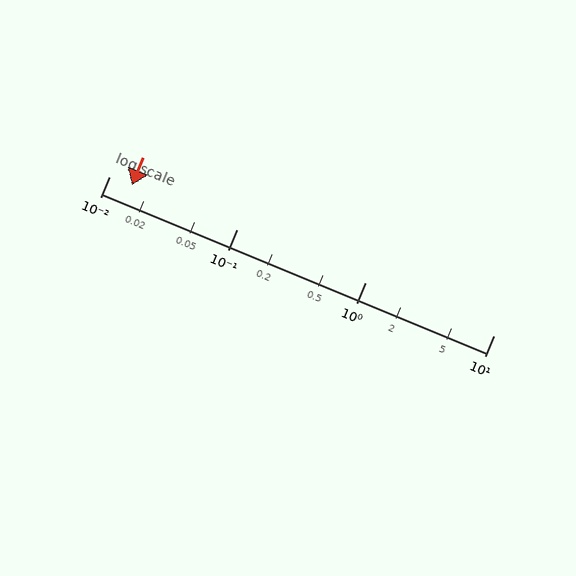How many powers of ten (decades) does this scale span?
The scale spans 3 decades, from 0.01 to 10.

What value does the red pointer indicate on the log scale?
The pointer indicates approximately 0.015.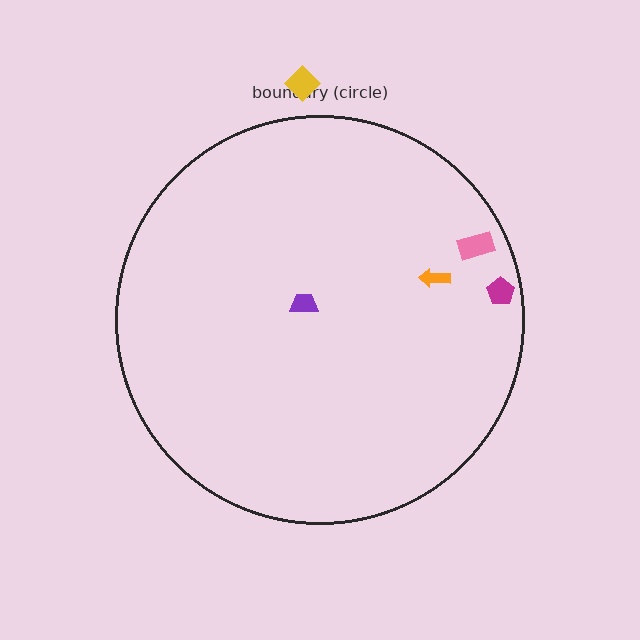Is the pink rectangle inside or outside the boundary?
Inside.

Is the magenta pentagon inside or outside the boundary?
Inside.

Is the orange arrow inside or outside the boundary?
Inside.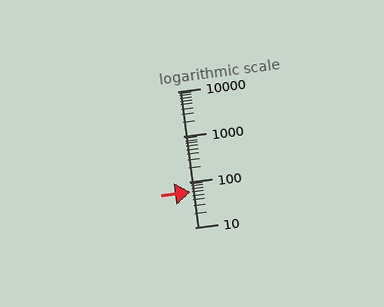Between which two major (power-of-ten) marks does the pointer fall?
The pointer is between 10 and 100.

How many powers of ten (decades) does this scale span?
The scale spans 3 decades, from 10 to 10000.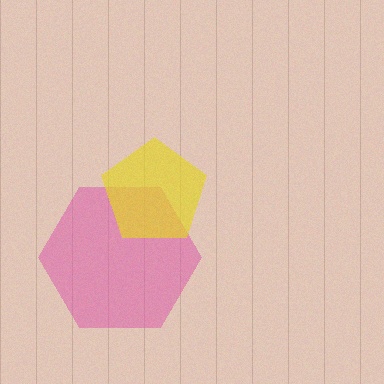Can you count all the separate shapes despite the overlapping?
Yes, there are 2 separate shapes.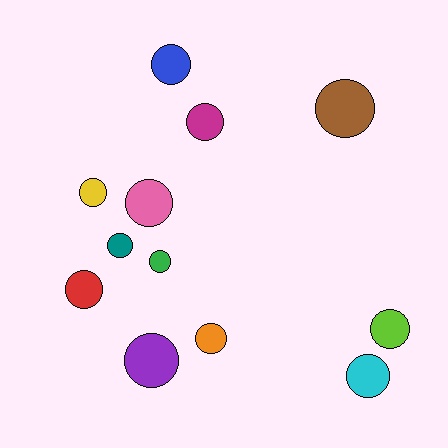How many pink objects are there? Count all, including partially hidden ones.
There is 1 pink object.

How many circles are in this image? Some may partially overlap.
There are 12 circles.